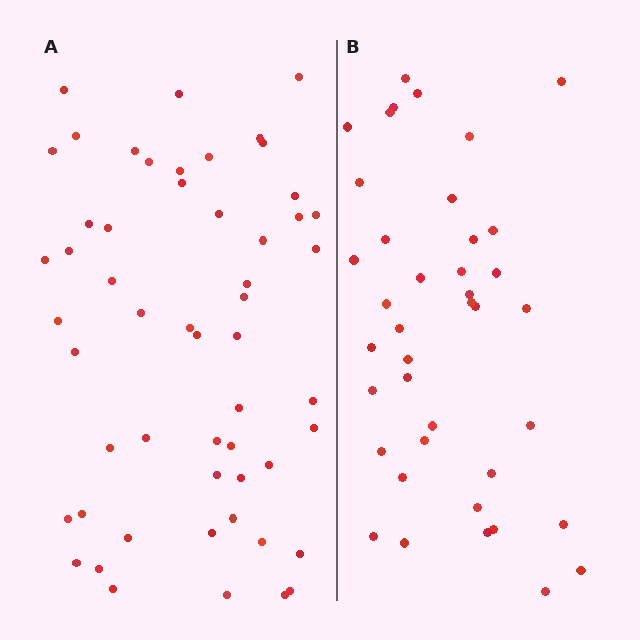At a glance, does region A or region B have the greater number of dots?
Region A (the left region) has more dots.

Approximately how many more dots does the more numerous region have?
Region A has approximately 15 more dots than region B.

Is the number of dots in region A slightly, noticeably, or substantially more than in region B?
Region A has noticeably more, but not dramatically so. The ratio is roughly 1.4 to 1.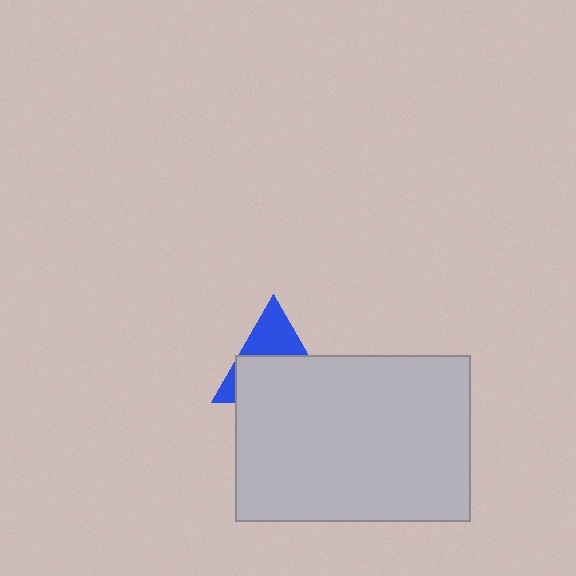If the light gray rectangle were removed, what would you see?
You would see the complete blue triangle.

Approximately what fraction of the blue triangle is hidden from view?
Roughly 60% of the blue triangle is hidden behind the light gray rectangle.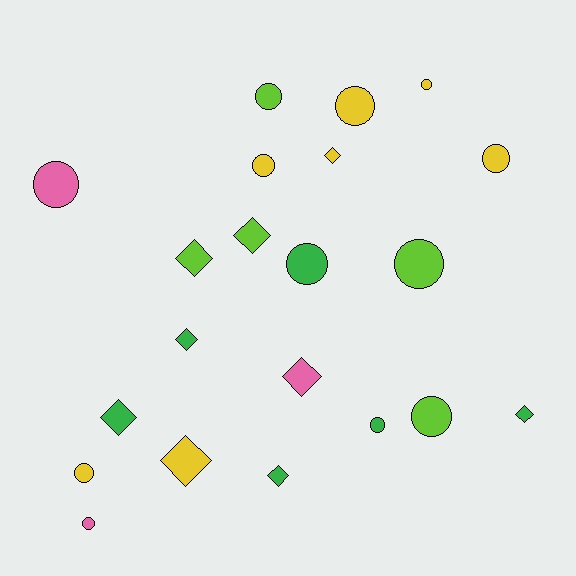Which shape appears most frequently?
Circle, with 12 objects.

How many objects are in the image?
There are 21 objects.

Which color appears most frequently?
Yellow, with 7 objects.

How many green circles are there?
There are 2 green circles.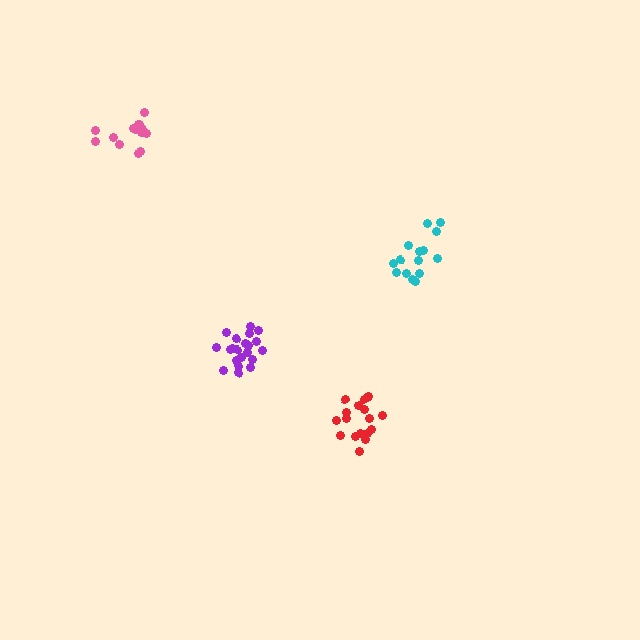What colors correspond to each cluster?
The clusters are colored: cyan, purple, red, pink.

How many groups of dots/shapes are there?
There are 4 groups.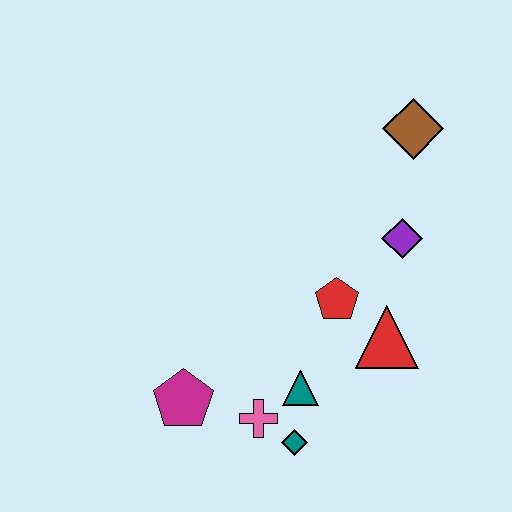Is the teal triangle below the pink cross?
No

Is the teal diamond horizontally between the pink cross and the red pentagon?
Yes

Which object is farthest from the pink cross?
The brown diamond is farthest from the pink cross.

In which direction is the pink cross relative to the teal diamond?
The pink cross is to the left of the teal diamond.